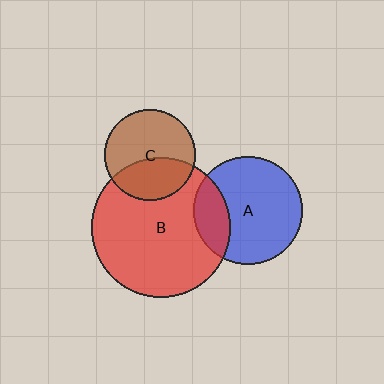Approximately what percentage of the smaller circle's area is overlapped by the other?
Approximately 40%.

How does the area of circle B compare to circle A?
Approximately 1.6 times.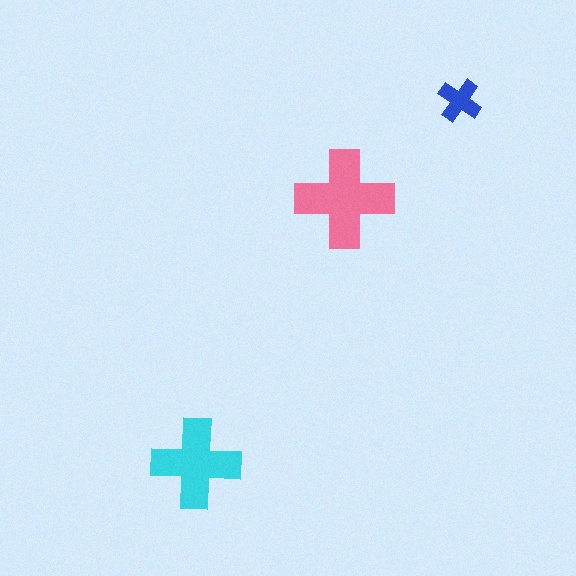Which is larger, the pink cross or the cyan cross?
The pink one.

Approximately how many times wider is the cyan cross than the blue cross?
About 2 times wider.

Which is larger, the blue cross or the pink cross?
The pink one.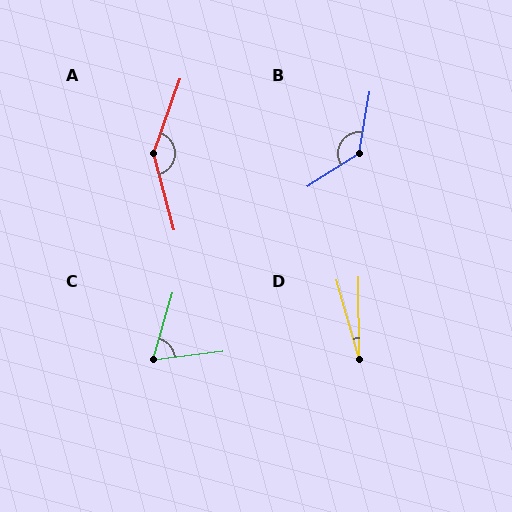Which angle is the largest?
A, at approximately 145 degrees.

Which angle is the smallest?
D, at approximately 16 degrees.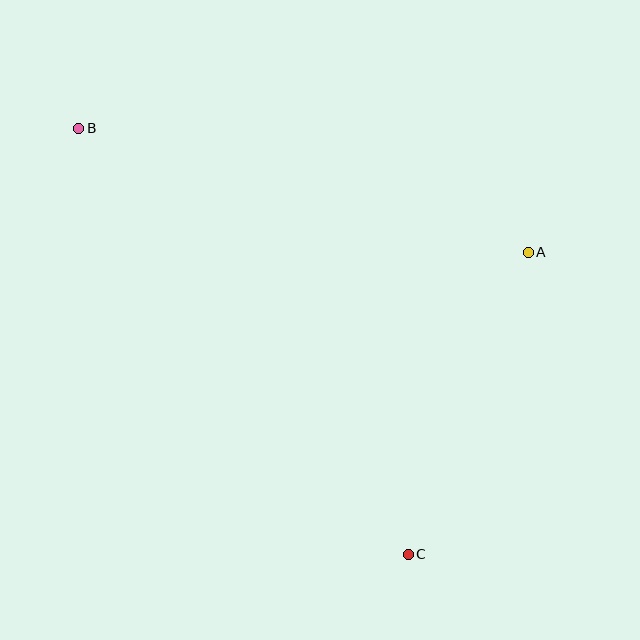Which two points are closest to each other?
Points A and C are closest to each other.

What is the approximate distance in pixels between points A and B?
The distance between A and B is approximately 466 pixels.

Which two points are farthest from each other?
Points B and C are farthest from each other.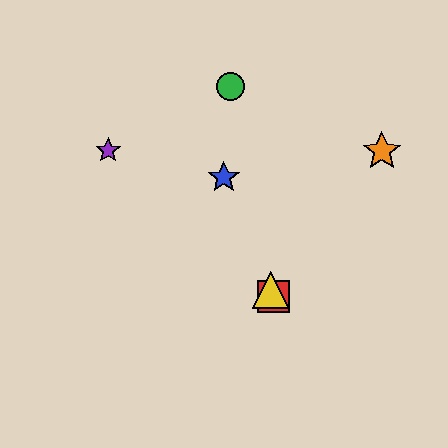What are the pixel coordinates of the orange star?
The orange star is at (382, 151).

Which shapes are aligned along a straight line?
The red square, the blue star, the yellow triangle are aligned along a straight line.